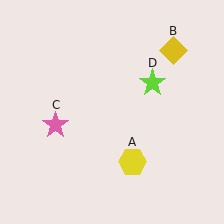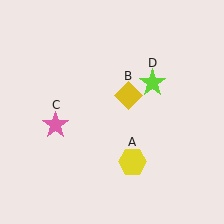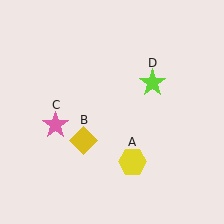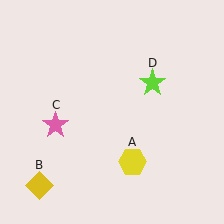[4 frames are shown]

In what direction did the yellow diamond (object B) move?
The yellow diamond (object B) moved down and to the left.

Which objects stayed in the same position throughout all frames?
Yellow hexagon (object A) and pink star (object C) and lime star (object D) remained stationary.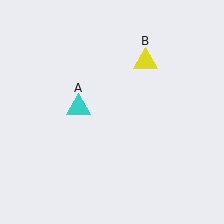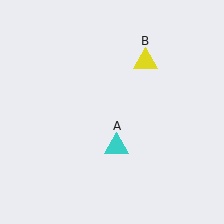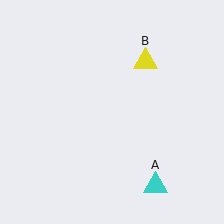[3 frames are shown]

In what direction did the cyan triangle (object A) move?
The cyan triangle (object A) moved down and to the right.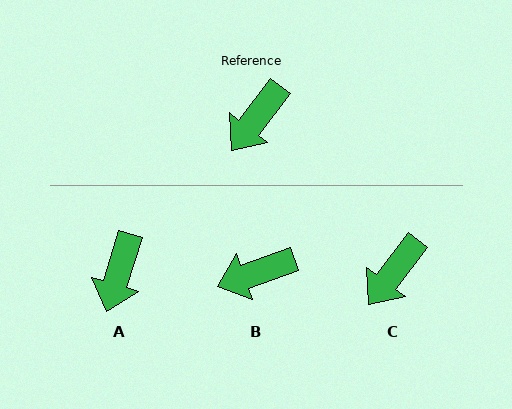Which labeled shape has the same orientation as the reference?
C.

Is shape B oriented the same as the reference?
No, it is off by about 33 degrees.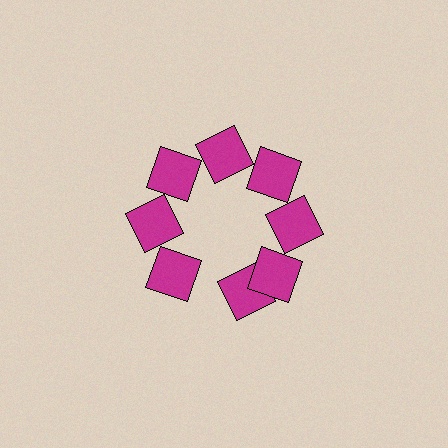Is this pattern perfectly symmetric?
No. The 8 magenta squares are arranged in a ring, but one element near the 6 o'clock position is rotated out of alignment along the ring, breaking the 8-fold rotational symmetry.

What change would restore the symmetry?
The symmetry would be restored by rotating it back into even spacing with its neighbors so that all 8 squares sit at equal angles and equal distance from the center.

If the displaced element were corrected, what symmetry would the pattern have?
It would have 8-fold rotational symmetry — the pattern would map onto itself every 45 degrees.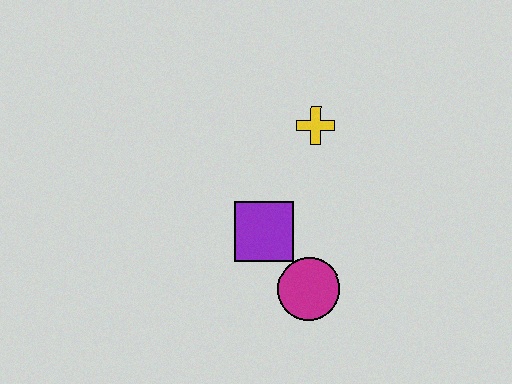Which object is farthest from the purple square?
The yellow cross is farthest from the purple square.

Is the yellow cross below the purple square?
No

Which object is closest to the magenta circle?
The purple square is closest to the magenta circle.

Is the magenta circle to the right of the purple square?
Yes